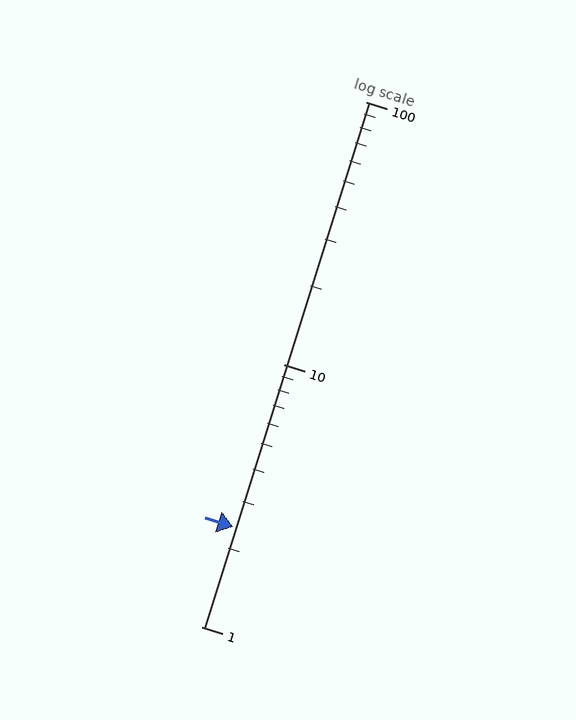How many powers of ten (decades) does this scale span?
The scale spans 2 decades, from 1 to 100.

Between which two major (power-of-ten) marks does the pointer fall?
The pointer is between 1 and 10.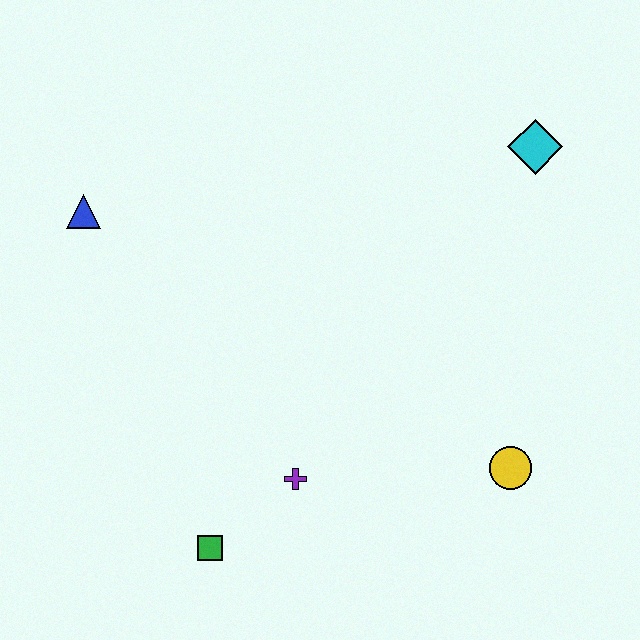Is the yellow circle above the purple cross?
Yes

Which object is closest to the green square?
The purple cross is closest to the green square.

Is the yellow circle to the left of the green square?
No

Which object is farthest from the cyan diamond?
The green square is farthest from the cyan diamond.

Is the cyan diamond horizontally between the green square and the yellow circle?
No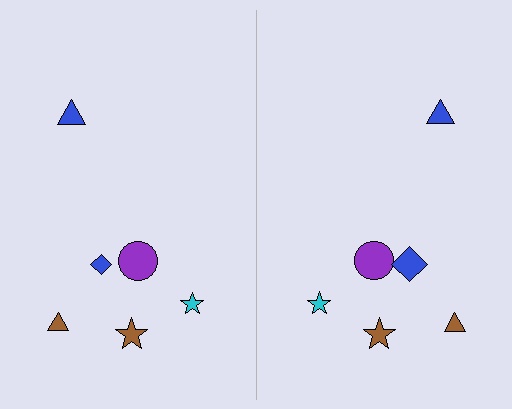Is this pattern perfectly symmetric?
No, the pattern is not perfectly symmetric. The blue diamond on the right side has a different size than its mirror counterpart.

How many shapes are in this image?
There are 12 shapes in this image.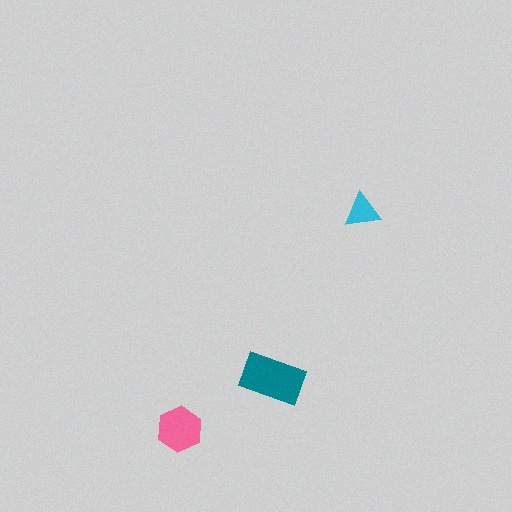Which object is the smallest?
The cyan triangle.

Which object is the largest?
The teal rectangle.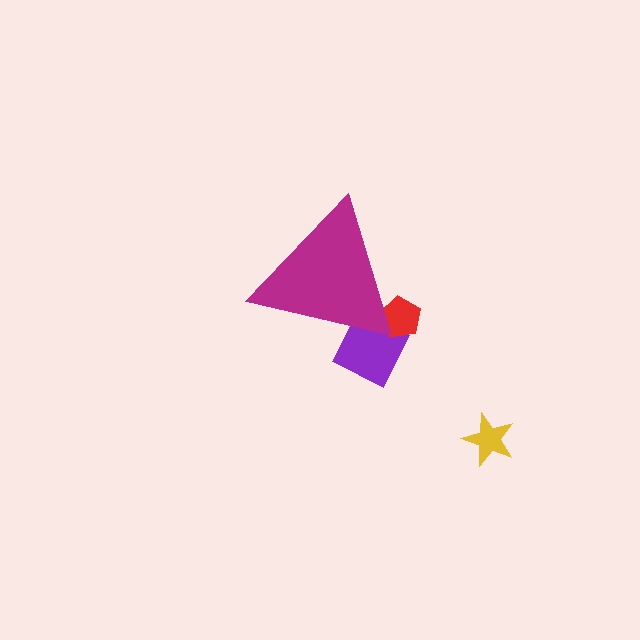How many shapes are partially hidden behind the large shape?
2 shapes are partially hidden.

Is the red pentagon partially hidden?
Yes, the red pentagon is partially hidden behind the magenta triangle.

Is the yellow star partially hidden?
No, the yellow star is fully visible.